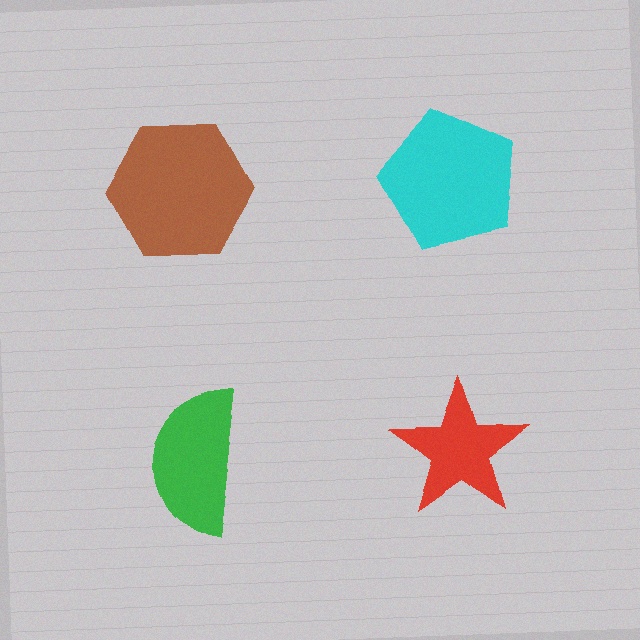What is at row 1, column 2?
A cyan pentagon.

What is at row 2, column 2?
A red star.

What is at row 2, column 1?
A green semicircle.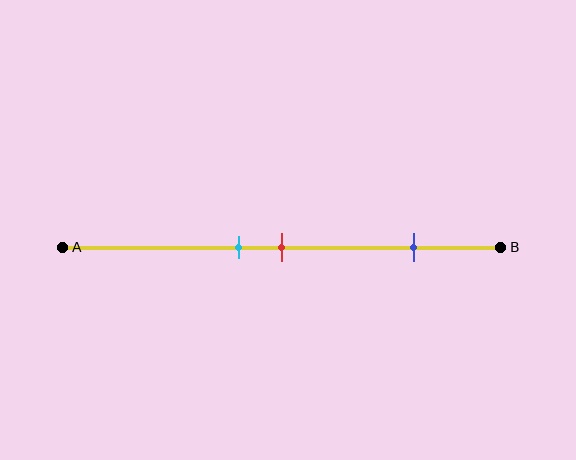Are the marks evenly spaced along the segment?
No, the marks are not evenly spaced.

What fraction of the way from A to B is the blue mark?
The blue mark is approximately 80% (0.8) of the way from A to B.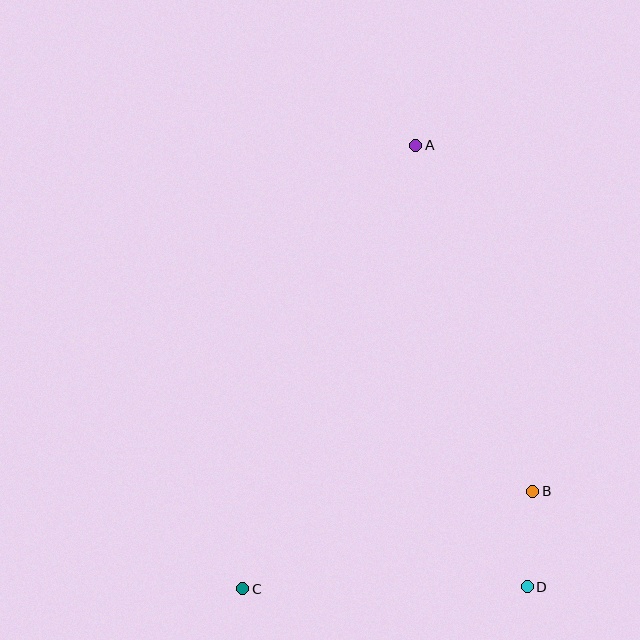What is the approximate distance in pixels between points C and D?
The distance between C and D is approximately 285 pixels.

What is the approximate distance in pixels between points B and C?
The distance between B and C is approximately 306 pixels.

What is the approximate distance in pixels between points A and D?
The distance between A and D is approximately 455 pixels.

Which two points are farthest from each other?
Points A and C are farthest from each other.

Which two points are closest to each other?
Points B and D are closest to each other.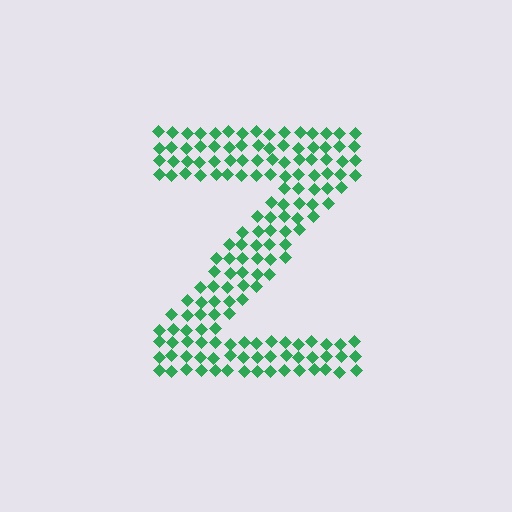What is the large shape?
The large shape is the letter Z.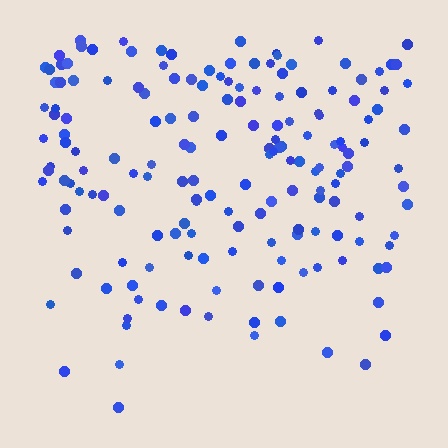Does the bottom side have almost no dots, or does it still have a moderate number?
Still a moderate number, just noticeably fewer than the top.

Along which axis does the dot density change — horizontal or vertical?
Vertical.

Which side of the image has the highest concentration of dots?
The top.